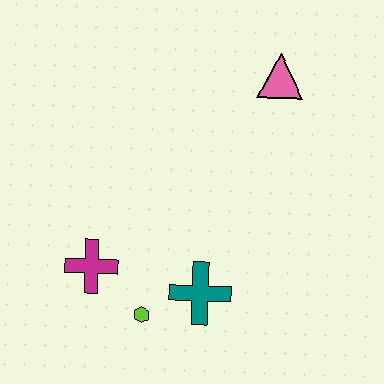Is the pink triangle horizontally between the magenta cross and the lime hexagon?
No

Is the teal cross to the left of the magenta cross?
No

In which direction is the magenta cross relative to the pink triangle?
The magenta cross is below the pink triangle.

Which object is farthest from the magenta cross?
The pink triangle is farthest from the magenta cross.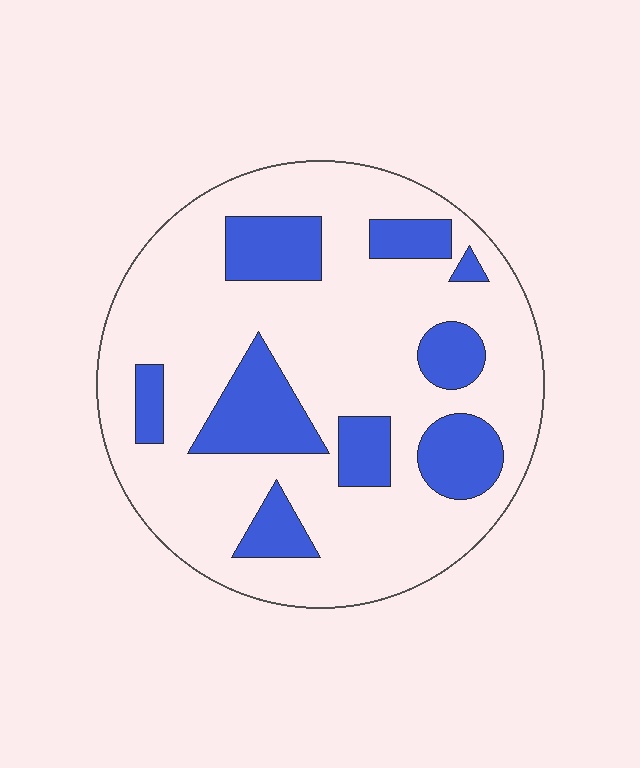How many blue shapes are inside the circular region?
9.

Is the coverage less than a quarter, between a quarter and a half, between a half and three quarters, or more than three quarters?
Less than a quarter.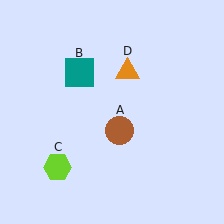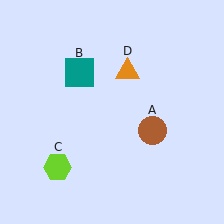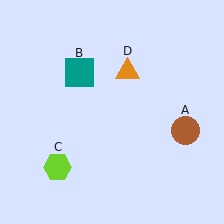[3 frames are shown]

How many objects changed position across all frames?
1 object changed position: brown circle (object A).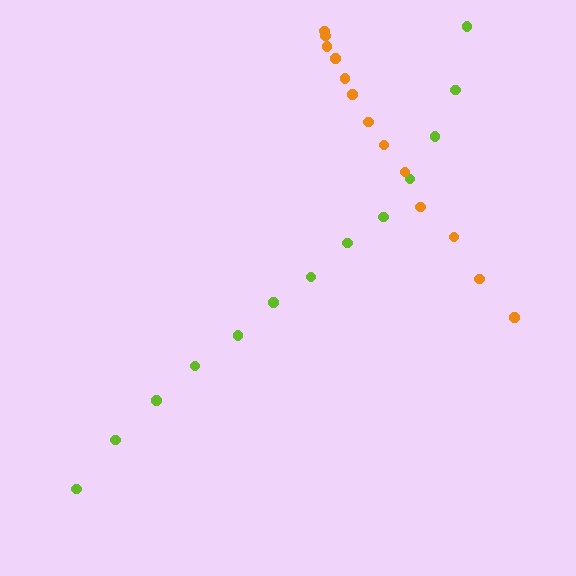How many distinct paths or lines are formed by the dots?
There are 2 distinct paths.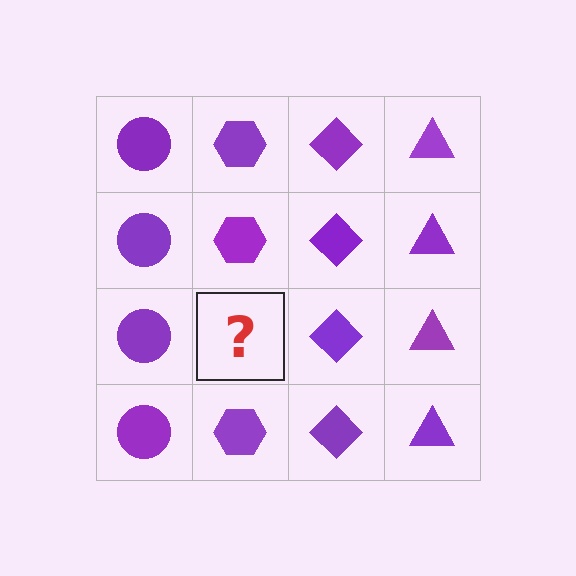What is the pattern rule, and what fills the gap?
The rule is that each column has a consistent shape. The gap should be filled with a purple hexagon.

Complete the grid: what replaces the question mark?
The question mark should be replaced with a purple hexagon.